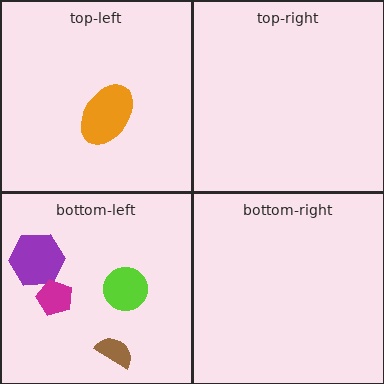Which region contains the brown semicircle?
The bottom-left region.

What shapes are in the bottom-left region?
The brown semicircle, the lime circle, the purple hexagon, the magenta pentagon.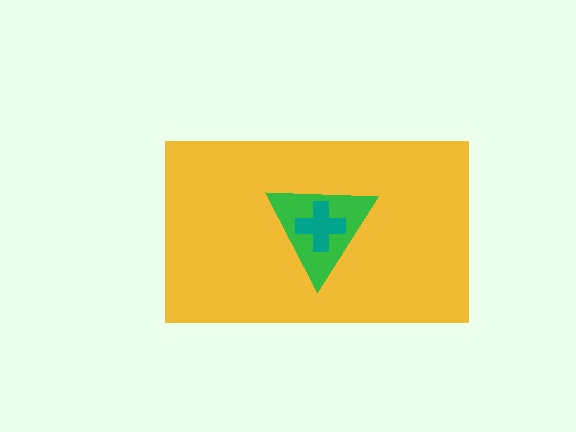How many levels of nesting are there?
3.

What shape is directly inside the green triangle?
The teal cross.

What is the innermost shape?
The teal cross.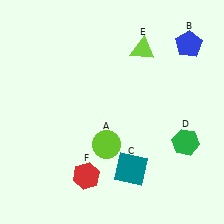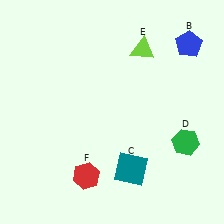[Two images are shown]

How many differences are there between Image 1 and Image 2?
There is 1 difference between the two images.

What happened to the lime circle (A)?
The lime circle (A) was removed in Image 2. It was in the bottom-left area of Image 1.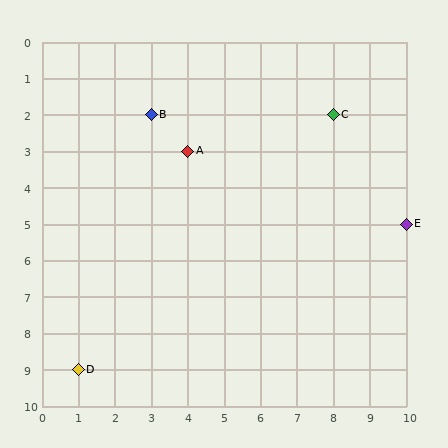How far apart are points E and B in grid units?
Points E and B are 7 columns and 3 rows apart (about 7.6 grid units diagonally).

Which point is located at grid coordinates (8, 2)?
Point C is at (8, 2).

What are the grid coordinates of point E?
Point E is at grid coordinates (10, 5).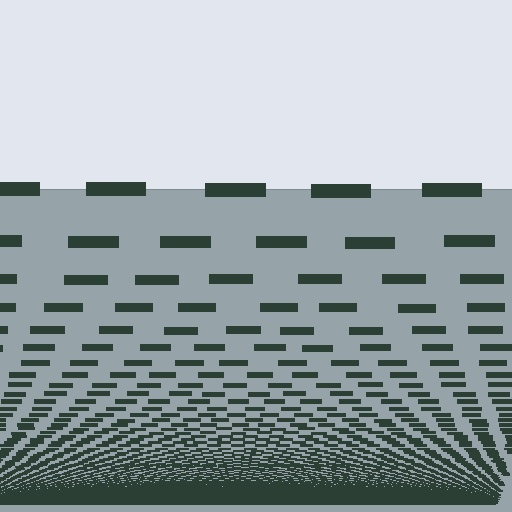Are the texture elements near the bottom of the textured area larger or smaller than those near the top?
Smaller. The gradient is inverted — elements near the bottom are smaller and denser.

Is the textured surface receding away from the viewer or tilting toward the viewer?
The surface appears to tilt toward the viewer. Texture elements get larger and sparser toward the top.